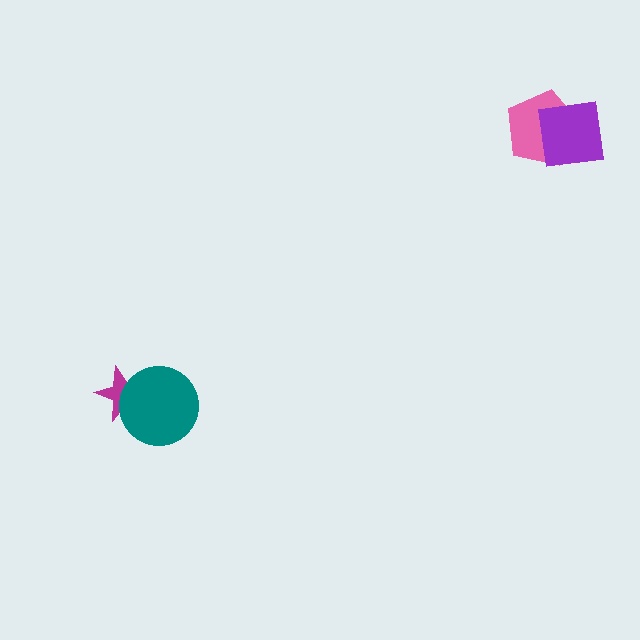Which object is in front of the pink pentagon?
The purple square is in front of the pink pentagon.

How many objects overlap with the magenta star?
1 object overlaps with the magenta star.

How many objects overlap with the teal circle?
1 object overlaps with the teal circle.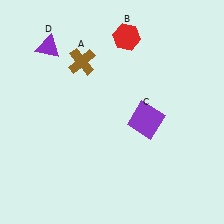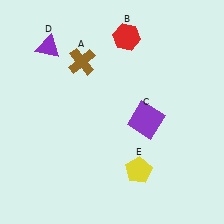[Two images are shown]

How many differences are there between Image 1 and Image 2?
There is 1 difference between the two images.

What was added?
A yellow pentagon (E) was added in Image 2.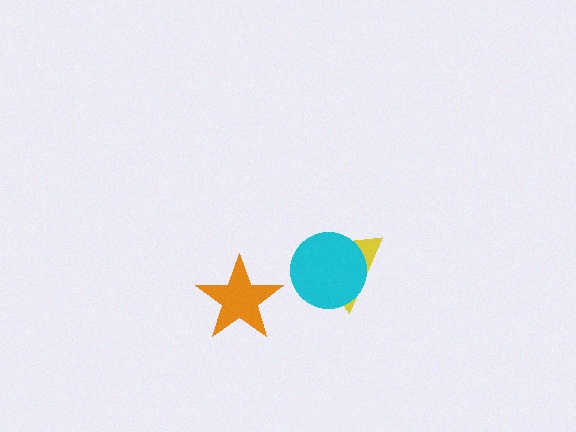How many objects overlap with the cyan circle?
1 object overlaps with the cyan circle.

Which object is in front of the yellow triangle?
The cyan circle is in front of the yellow triangle.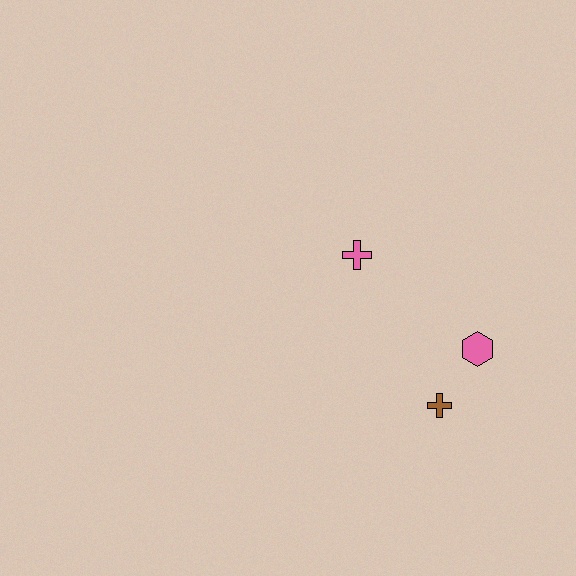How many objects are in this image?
There are 3 objects.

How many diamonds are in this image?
There are no diamonds.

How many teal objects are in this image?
There are no teal objects.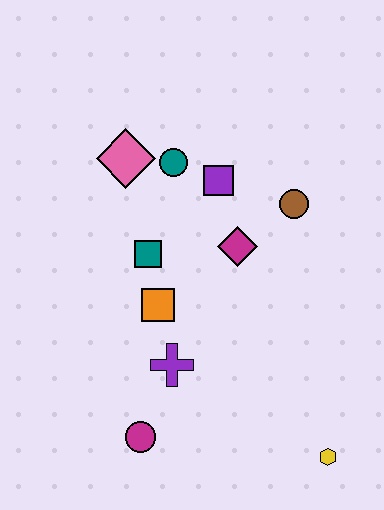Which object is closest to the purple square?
The teal circle is closest to the purple square.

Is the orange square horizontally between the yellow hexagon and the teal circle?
No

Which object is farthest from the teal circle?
The yellow hexagon is farthest from the teal circle.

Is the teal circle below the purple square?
No